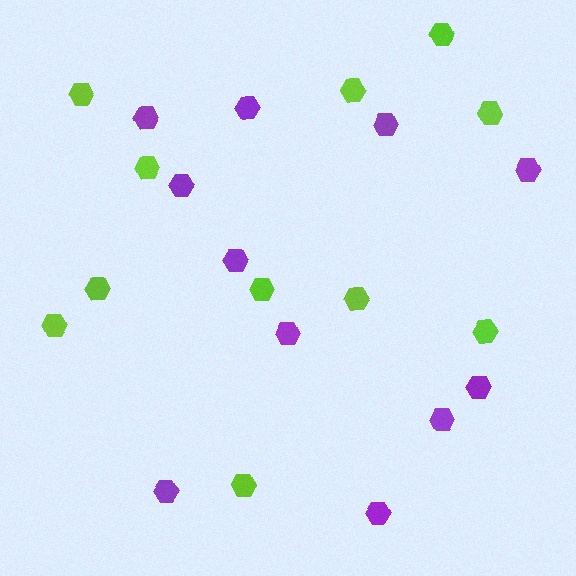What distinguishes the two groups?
There are 2 groups: one group of lime hexagons (11) and one group of purple hexagons (11).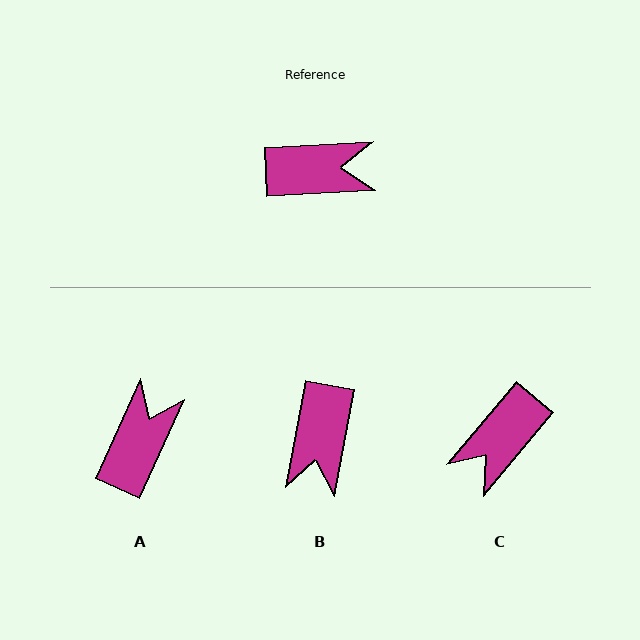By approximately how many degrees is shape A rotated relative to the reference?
Approximately 63 degrees counter-clockwise.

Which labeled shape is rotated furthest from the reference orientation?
C, about 133 degrees away.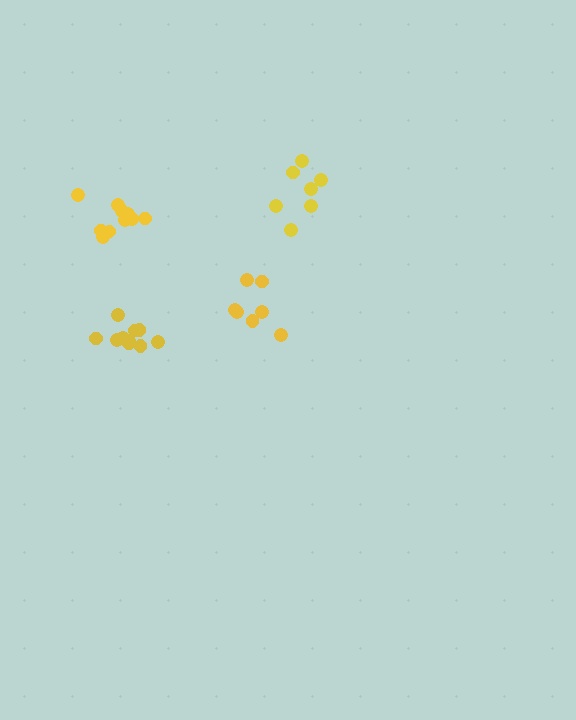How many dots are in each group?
Group 1: 10 dots, Group 2: 10 dots, Group 3: 7 dots, Group 4: 7 dots (34 total).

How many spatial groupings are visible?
There are 4 spatial groupings.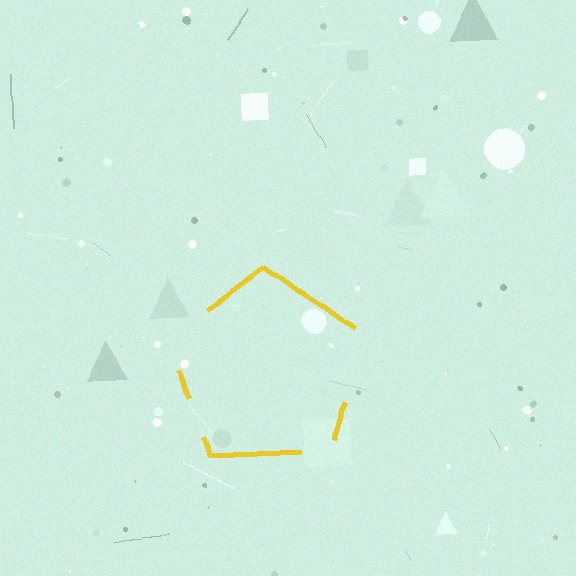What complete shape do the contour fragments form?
The contour fragments form a pentagon.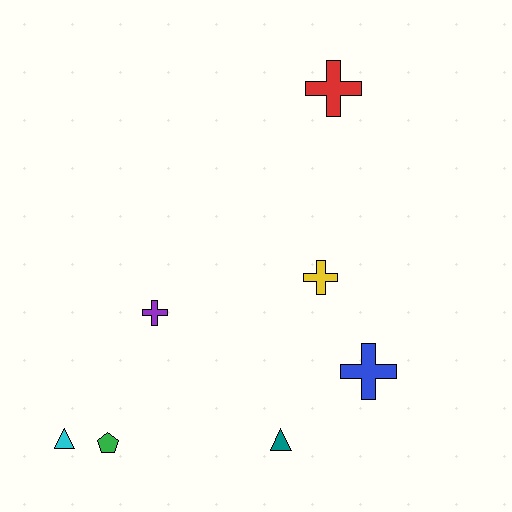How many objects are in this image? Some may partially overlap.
There are 7 objects.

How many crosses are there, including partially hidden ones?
There are 4 crosses.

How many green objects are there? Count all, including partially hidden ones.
There is 1 green object.